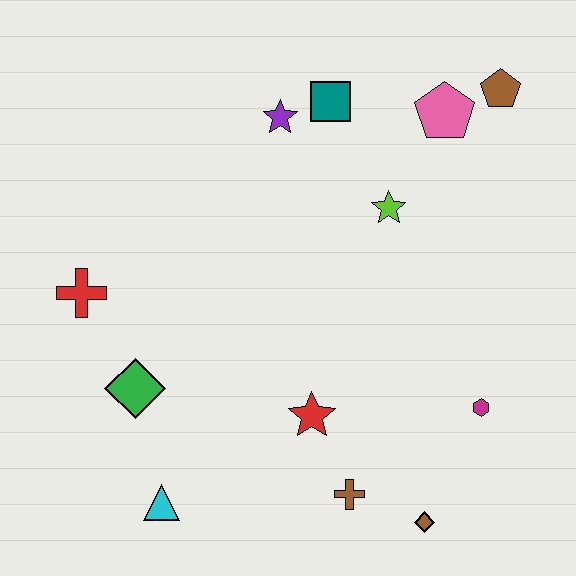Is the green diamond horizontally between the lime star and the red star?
No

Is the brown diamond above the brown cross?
No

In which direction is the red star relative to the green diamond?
The red star is to the right of the green diamond.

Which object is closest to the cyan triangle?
The green diamond is closest to the cyan triangle.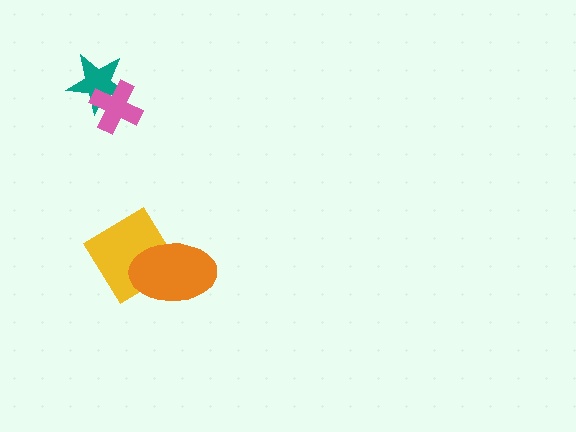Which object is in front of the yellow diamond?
The orange ellipse is in front of the yellow diamond.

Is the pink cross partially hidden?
No, no other shape covers it.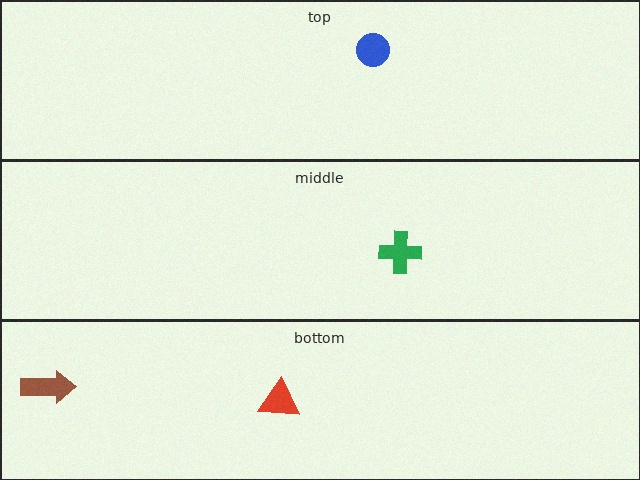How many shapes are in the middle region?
1.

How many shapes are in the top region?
1.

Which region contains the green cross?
The middle region.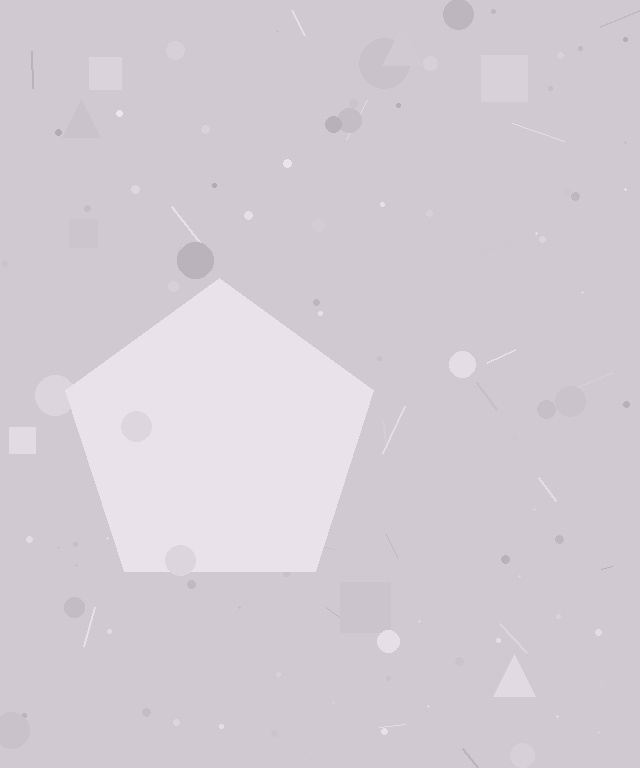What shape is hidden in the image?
A pentagon is hidden in the image.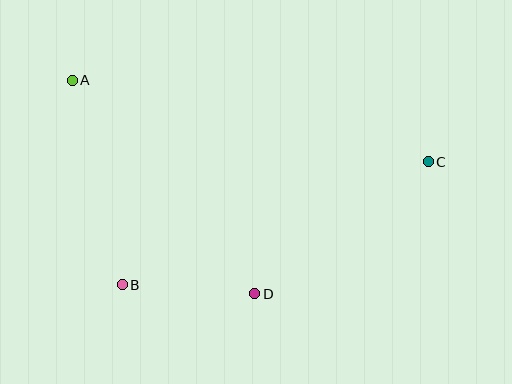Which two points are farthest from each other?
Points A and C are farthest from each other.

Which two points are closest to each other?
Points B and D are closest to each other.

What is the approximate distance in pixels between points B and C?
The distance between B and C is approximately 330 pixels.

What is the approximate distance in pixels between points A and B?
The distance between A and B is approximately 210 pixels.